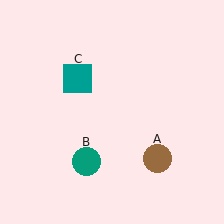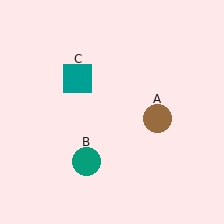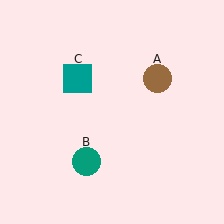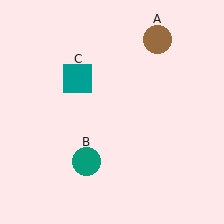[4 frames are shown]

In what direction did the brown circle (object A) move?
The brown circle (object A) moved up.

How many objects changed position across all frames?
1 object changed position: brown circle (object A).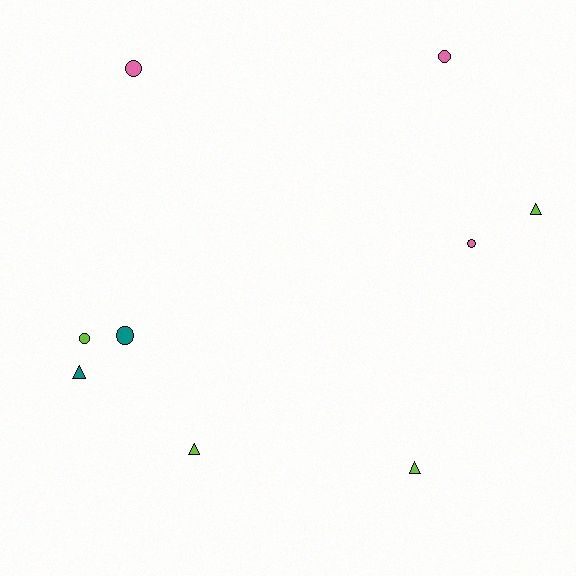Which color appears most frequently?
Lime, with 4 objects.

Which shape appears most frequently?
Circle, with 5 objects.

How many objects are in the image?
There are 9 objects.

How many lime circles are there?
There is 1 lime circle.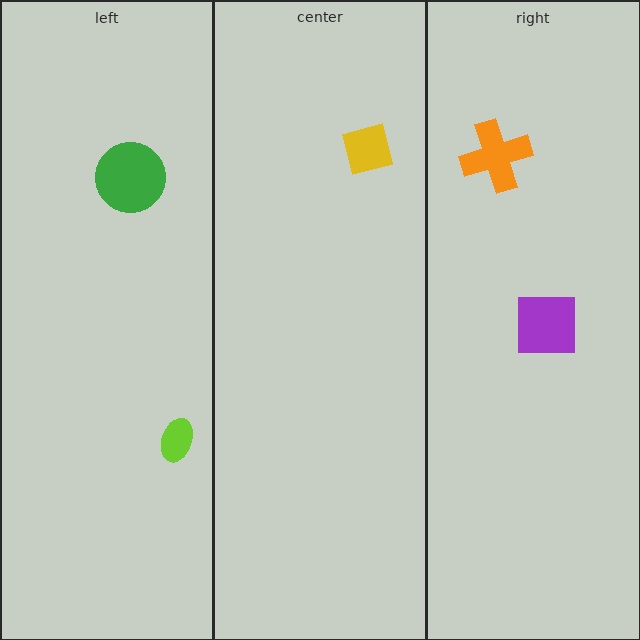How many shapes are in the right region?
2.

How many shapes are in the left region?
2.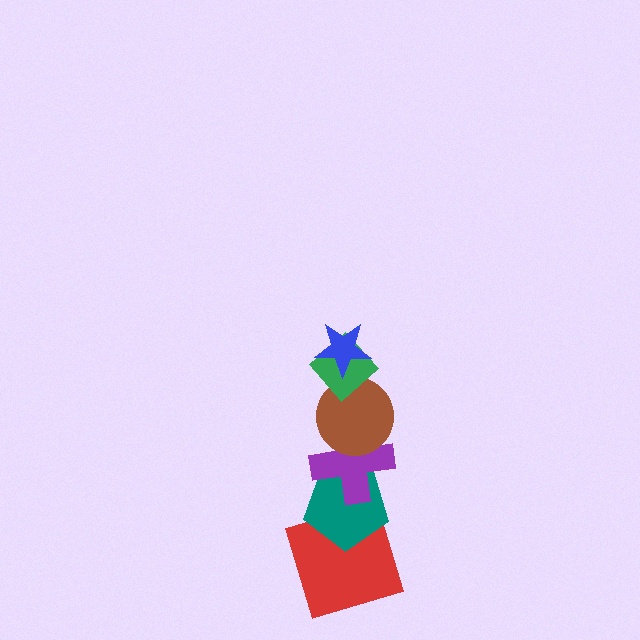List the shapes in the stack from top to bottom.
From top to bottom: the blue star, the green diamond, the brown circle, the purple cross, the teal pentagon, the red square.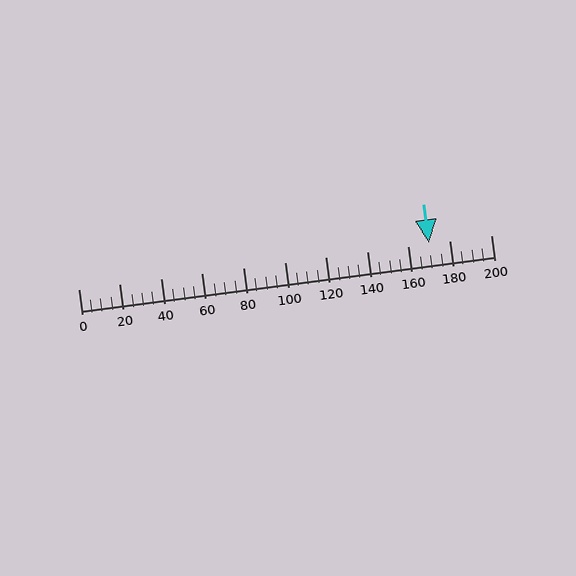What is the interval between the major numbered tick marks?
The major tick marks are spaced 20 units apart.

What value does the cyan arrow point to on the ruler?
The cyan arrow points to approximately 170.